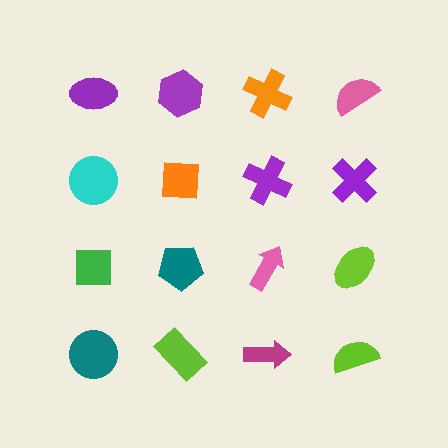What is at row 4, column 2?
A lime rectangle.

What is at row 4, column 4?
A lime semicircle.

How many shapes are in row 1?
4 shapes.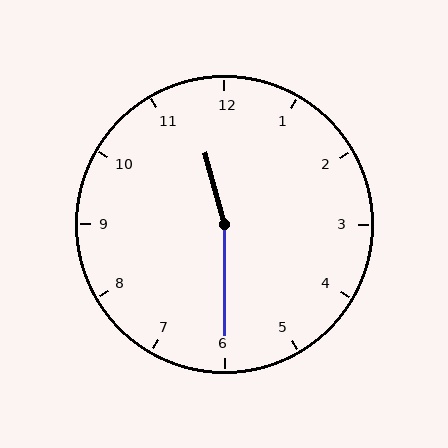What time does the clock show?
11:30.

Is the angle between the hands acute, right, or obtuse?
It is obtuse.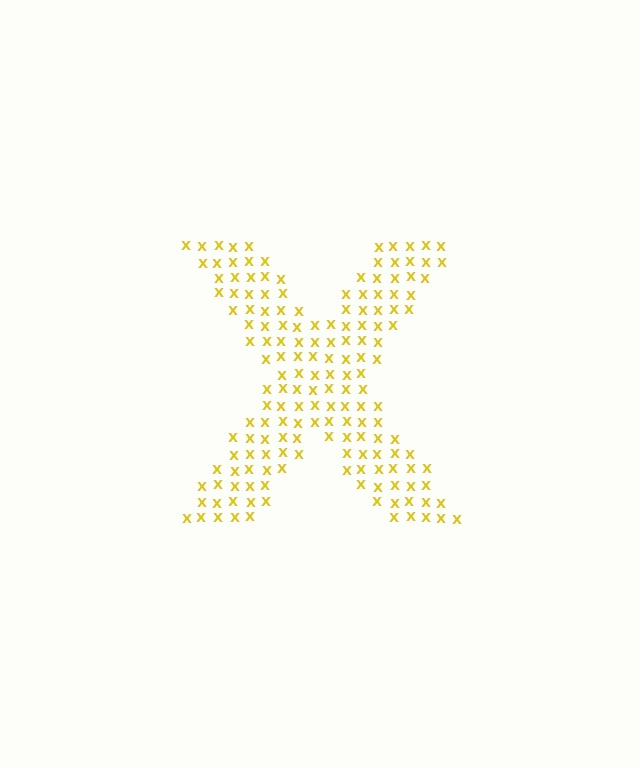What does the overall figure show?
The overall figure shows the letter X.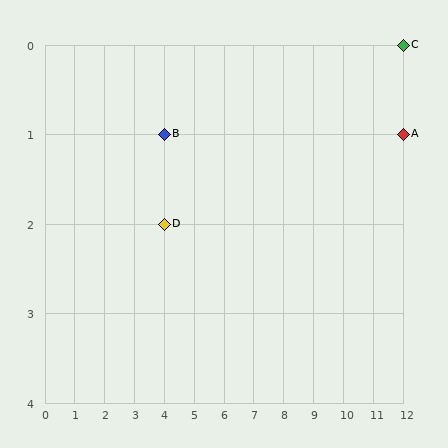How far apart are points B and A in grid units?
Points B and A are 8 columns apart.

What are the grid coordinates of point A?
Point A is at grid coordinates (12, 1).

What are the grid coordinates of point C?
Point C is at grid coordinates (12, 0).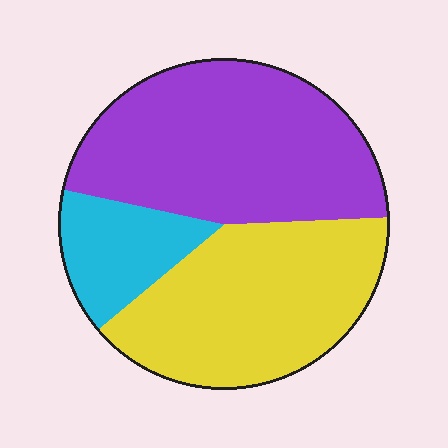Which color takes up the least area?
Cyan, at roughly 15%.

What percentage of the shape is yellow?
Yellow covers roughly 40% of the shape.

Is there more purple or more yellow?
Purple.